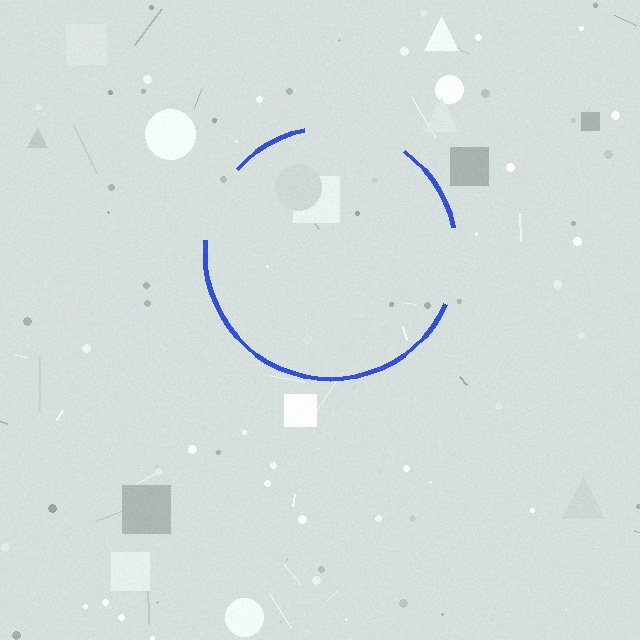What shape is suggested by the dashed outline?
The dashed outline suggests a circle.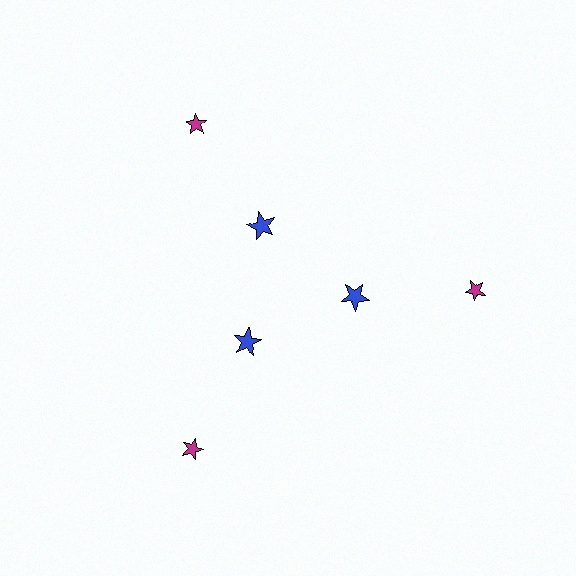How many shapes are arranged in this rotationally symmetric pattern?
There are 6 shapes, arranged in 3 groups of 2.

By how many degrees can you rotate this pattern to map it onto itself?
The pattern maps onto itself every 120 degrees of rotation.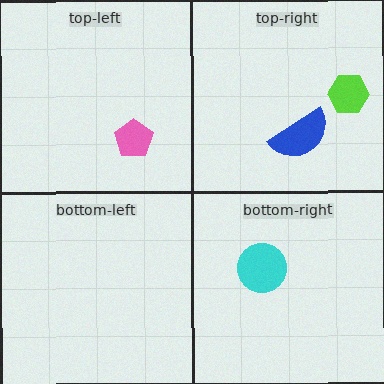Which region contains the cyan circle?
The bottom-right region.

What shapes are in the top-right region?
The lime hexagon, the blue semicircle.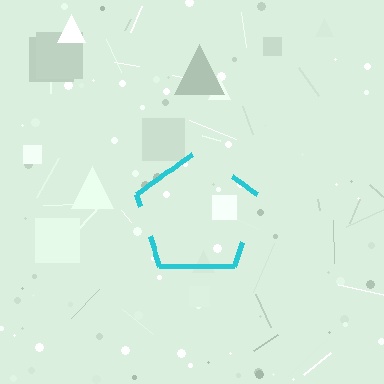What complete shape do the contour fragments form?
The contour fragments form a pentagon.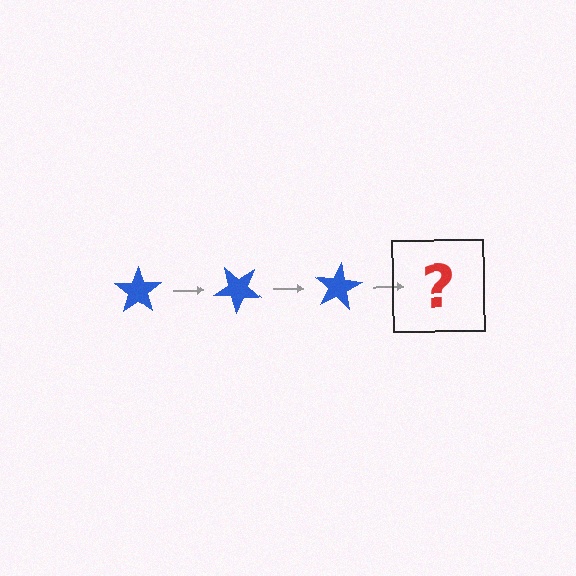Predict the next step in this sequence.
The next step is a blue star rotated 120 degrees.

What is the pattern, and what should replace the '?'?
The pattern is that the star rotates 40 degrees each step. The '?' should be a blue star rotated 120 degrees.